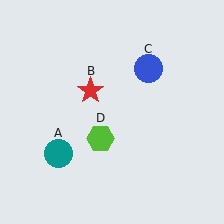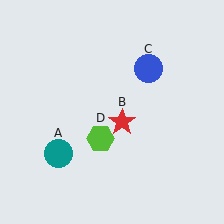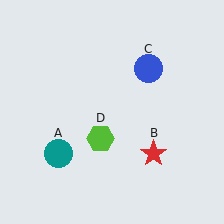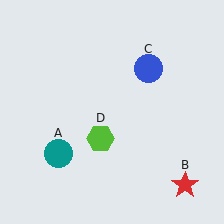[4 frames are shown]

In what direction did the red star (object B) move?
The red star (object B) moved down and to the right.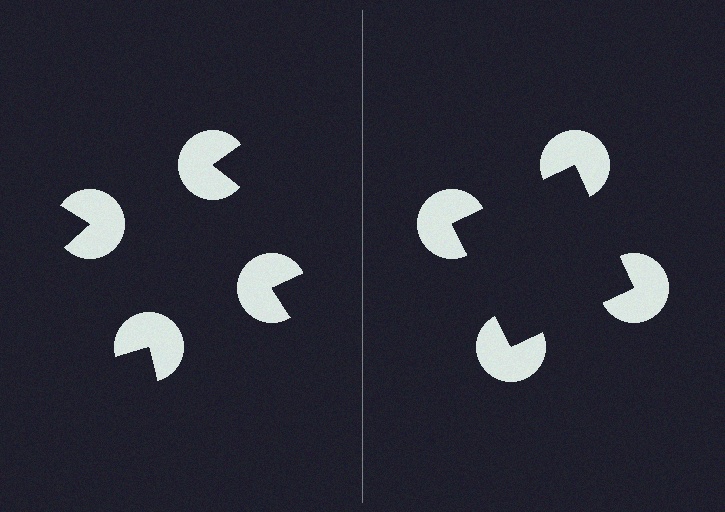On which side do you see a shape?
An illusory square appears on the right side. On the left side the wedge cuts are rotated, so no coherent shape forms.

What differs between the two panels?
The pac-man discs are positioned identically on both sides; only the wedge orientations differ. On the right they align to a square; on the left they are misaligned.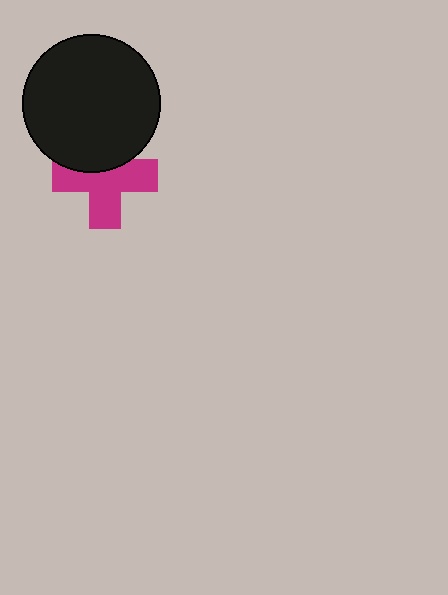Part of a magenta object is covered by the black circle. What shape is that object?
It is a cross.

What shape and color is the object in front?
The object in front is a black circle.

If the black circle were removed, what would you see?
You would see the complete magenta cross.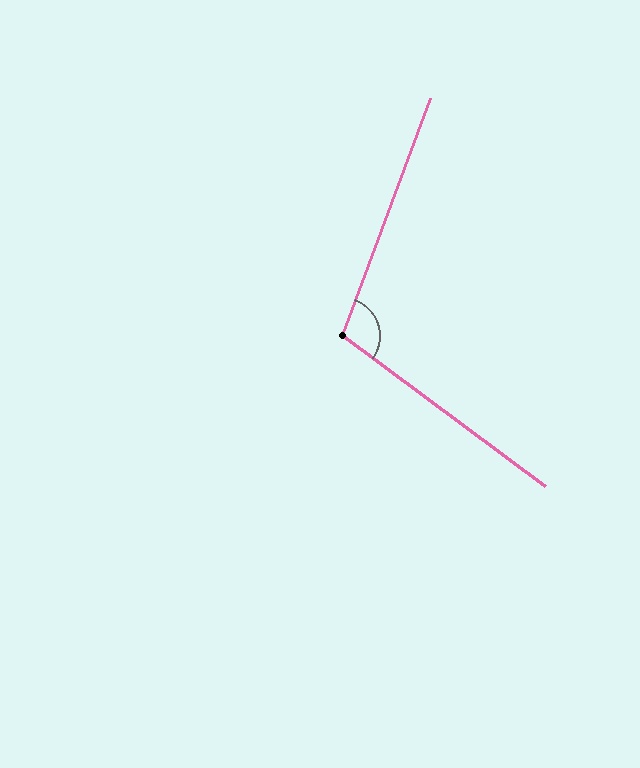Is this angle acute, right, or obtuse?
It is obtuse.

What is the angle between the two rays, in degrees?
Approximately 106 degrees.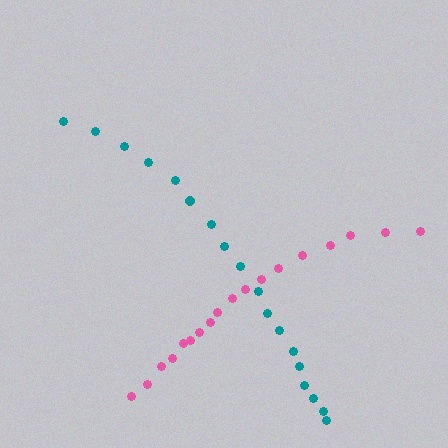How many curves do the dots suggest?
There are 2 distinct paths.